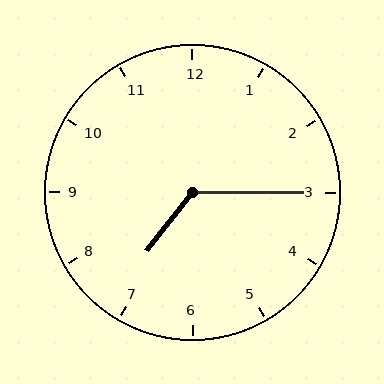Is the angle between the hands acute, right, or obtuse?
It is obtuse.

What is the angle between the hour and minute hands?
Approximately 128 degrees.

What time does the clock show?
7:15.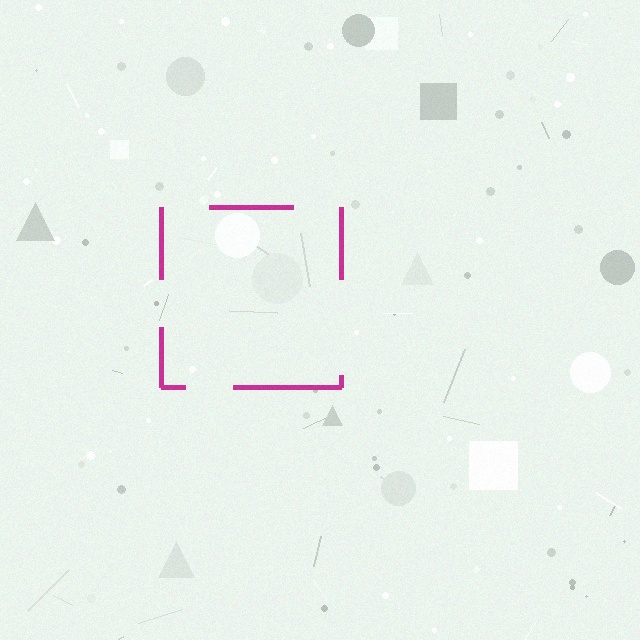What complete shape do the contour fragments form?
The contour fragments form a square.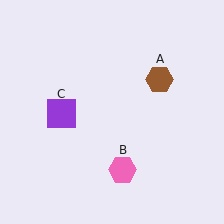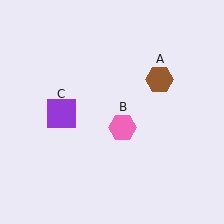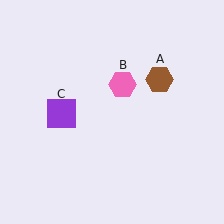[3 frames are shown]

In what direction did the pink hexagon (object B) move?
The pink hexagon (object B) moved up.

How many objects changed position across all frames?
1 object changed position: pink hexagon (object B).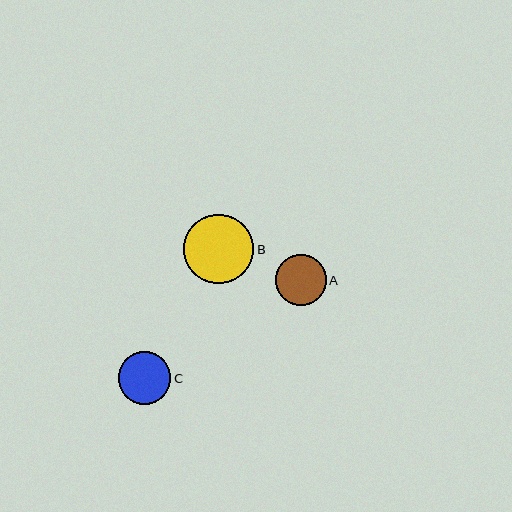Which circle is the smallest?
Circle A is the smallest with a size of approximately 51 pixels.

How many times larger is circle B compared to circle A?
Circle B is approximately 1.4 times the size of circle A.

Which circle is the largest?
Circle B is the largest with a size of approximately 70 pixels.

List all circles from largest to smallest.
From largest to smallest: B, C, A.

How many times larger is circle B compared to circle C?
Circle B is approximately 1.3 times the size of circle C.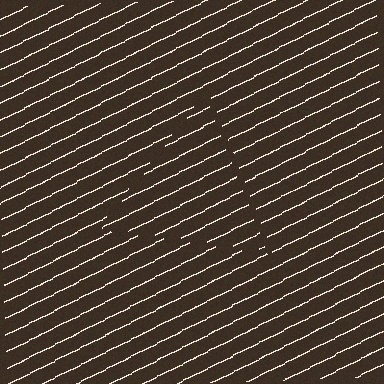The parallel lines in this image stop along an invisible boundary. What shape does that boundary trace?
An illusory triangle. The interior of the shape contains the same grating, shifted by half a period — the contour is defined by the phase discontinuity where line-ends from the inner and outer gratings abut.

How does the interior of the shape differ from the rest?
The interior of the shape contains the same grating, shifted by half a period — the contour is defined by the phase discontinuity where line-ends from the inner and outer gratings abut.